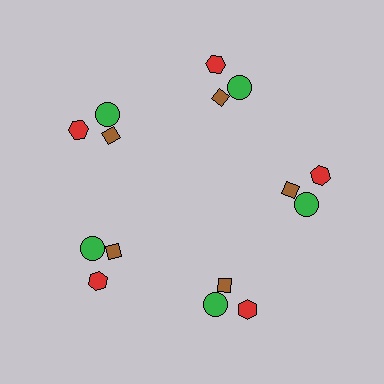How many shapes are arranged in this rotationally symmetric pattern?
There are 15 shapes, arranged in 5 groups of 3.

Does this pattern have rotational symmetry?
Yes, this pattern has 5-fold rotational symmetry. It looks the same after rotating 72 degrees around the center.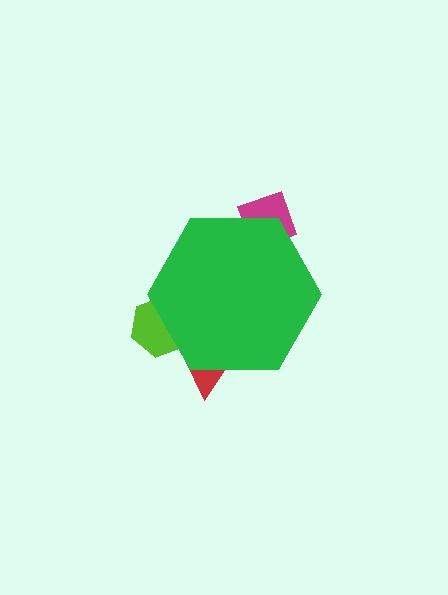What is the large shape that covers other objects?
A green hexagon.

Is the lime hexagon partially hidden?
Yes, the lime hexagon is partially hidden behind the green hexagon.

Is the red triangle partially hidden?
Yes, the red triangle is partially hidden behind the green hexagon.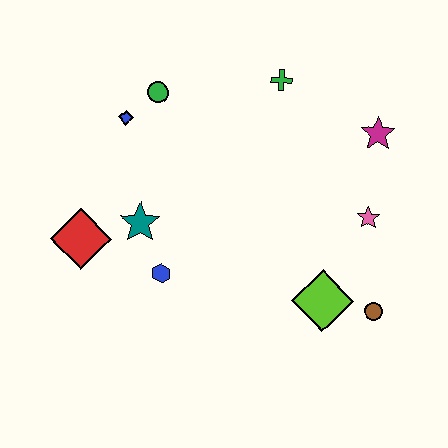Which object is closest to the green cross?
The magenta star is closest to the green cross.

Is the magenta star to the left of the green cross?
No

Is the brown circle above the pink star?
No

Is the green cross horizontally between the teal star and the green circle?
No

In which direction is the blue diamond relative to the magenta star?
The blue diamond is to the left of the magenta star.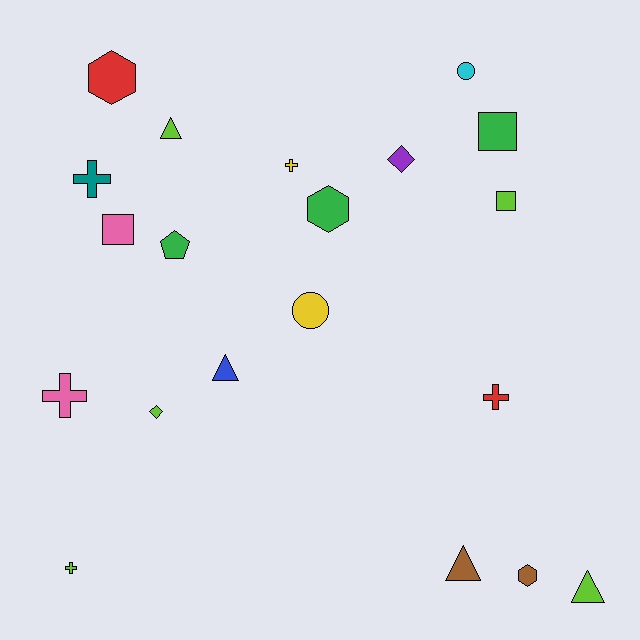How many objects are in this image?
There are 20 objects.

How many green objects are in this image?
There are 3 green objects.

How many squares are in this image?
There are 3 squares.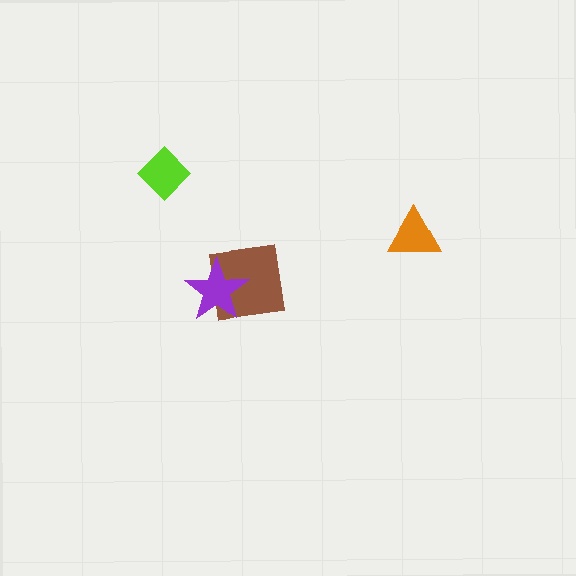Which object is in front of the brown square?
The purple star is in front of the brown square.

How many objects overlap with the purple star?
1 object overlaps with the purple star.